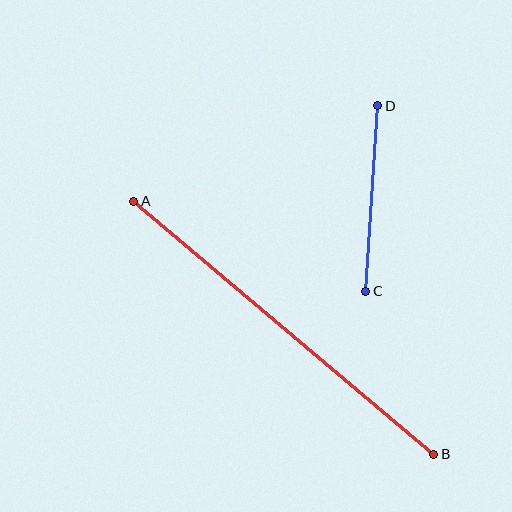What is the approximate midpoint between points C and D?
The midpoint is at approximately (372, 199) pixels.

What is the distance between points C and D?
The distance is approximately 186 pixels.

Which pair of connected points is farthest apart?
Points A and B are farthest apart.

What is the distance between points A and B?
The distance is approximately 392 pixels.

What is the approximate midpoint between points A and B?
The midpoint is at approximately (284, 328) pixels.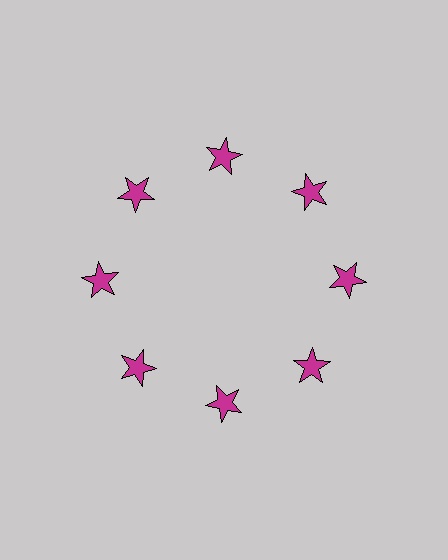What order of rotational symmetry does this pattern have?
This pattern has 8-fold rotational symmetry.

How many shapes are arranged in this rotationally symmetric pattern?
There are 8 shapes, arranged in 8 groups of 1.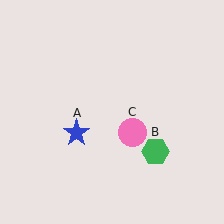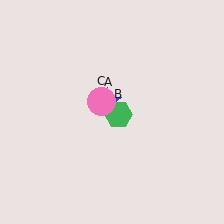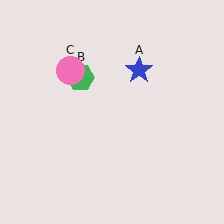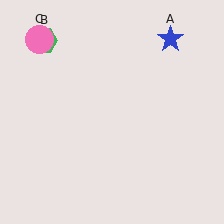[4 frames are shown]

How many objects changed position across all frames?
3 objects changed position: blue star (object A), green hexagon (object B), pink circle (object C).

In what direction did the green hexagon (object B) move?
The green hexagon (object B) moved up and to the left.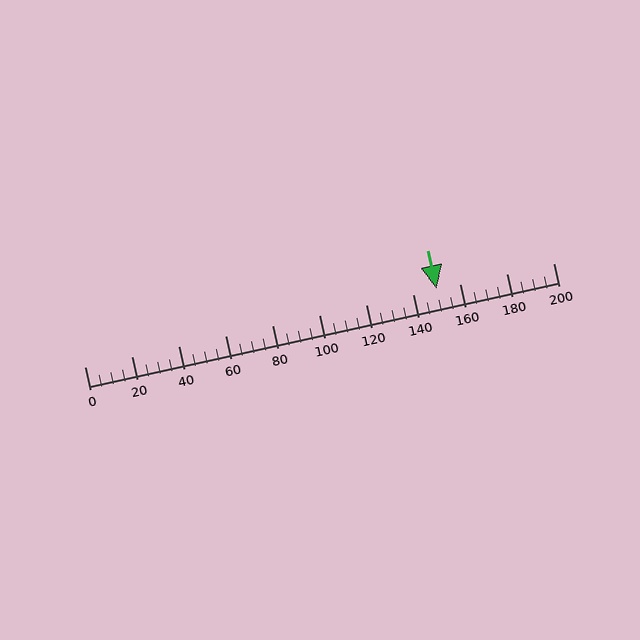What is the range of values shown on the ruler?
The ruler shows values from 0 to 200.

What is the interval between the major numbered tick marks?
The major tick marks are spaced 20 units apart.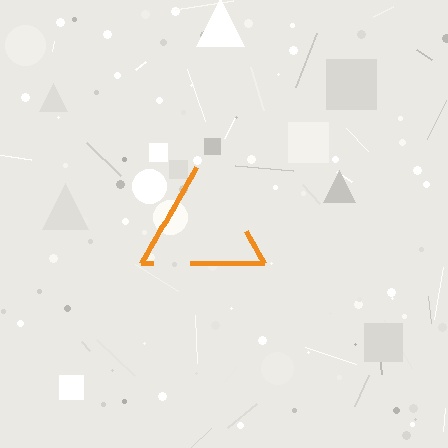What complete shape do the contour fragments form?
The contour fragments form a triangle.